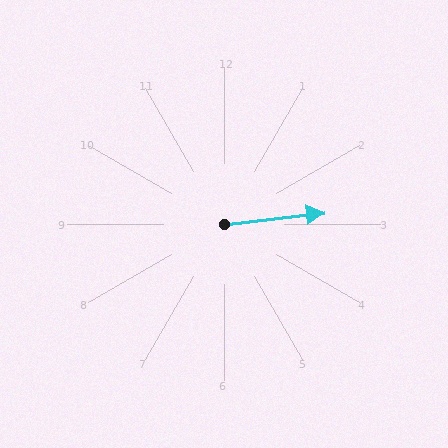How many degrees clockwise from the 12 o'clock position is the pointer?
Approximately 84 degrees.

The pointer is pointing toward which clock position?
Roughly 3 o'clock.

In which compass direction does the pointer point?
East.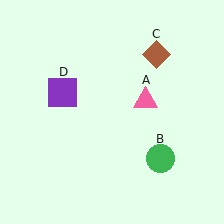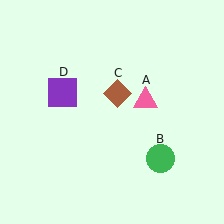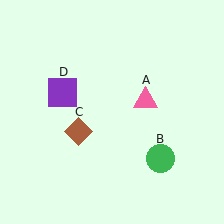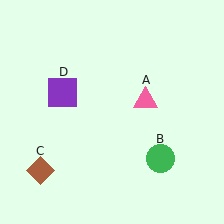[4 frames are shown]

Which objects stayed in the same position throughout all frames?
Pink triangle (object A) and green circle (object B) and purple square (object D) remained stationary.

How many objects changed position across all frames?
1 object changed position: brown diamond (object C).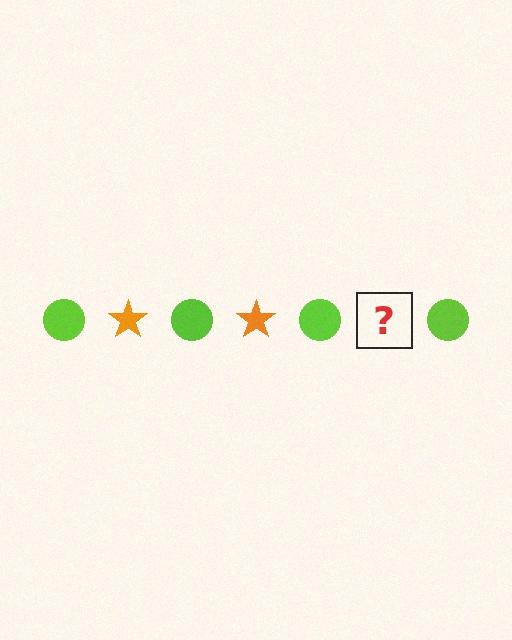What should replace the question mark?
The question mark should be replaced with an orange star.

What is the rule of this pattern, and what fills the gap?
The rule is that the pattern alternates between lime circle and orange star. The gap should be filled with an orange star.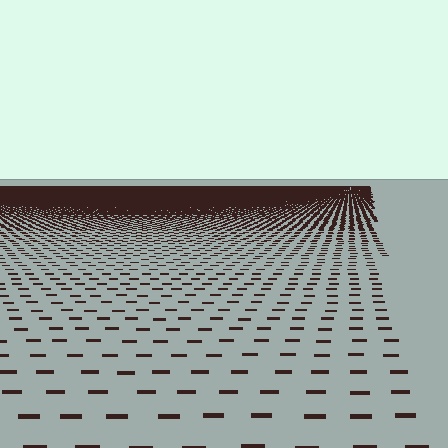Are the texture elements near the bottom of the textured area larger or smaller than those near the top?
Larger. Near the bottom, elements are closer to the viewer and appear at a bigger on-screen size.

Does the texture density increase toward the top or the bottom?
Density increases toward the top.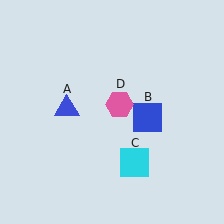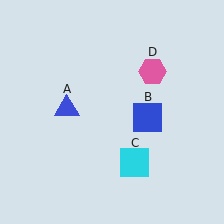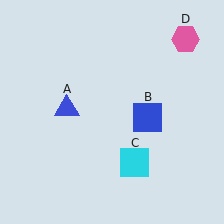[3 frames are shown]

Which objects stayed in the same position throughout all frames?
Blue triangle (object A) and blue square (object B) and cyan square (object C) remained stationary.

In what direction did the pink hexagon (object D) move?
The pink hexagon (object D) moved up and to the right.